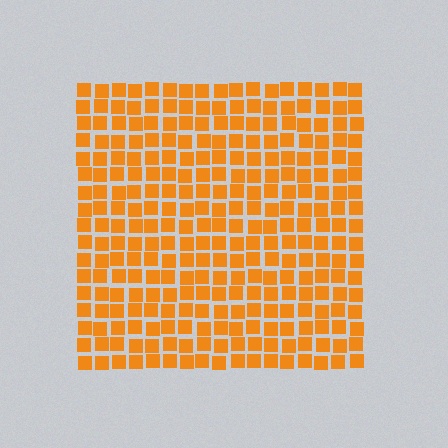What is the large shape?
The large shape is a square.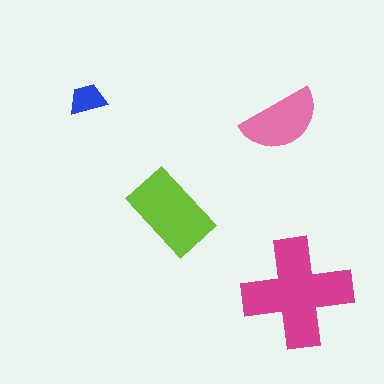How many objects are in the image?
There are 4 objects in the image.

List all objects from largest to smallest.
The magenta cross, the lime rectangle, the pink semicircle, the blue trapezoid.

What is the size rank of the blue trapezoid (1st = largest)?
4th.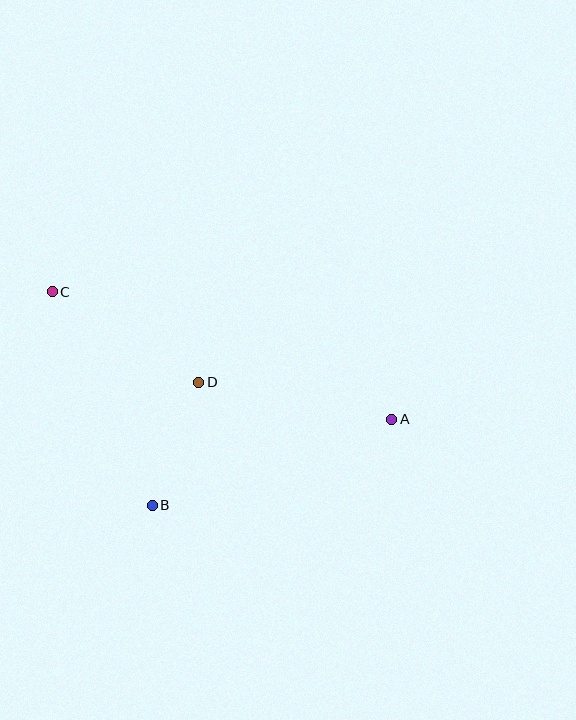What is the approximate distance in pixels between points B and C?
The distance between B and C is approximately 236 pixels.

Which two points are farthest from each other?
Points A and C are farthest from each other.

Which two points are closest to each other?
Points B and D are closest to each other.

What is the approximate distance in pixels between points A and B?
The distance between A and B is approximately 255 pixels.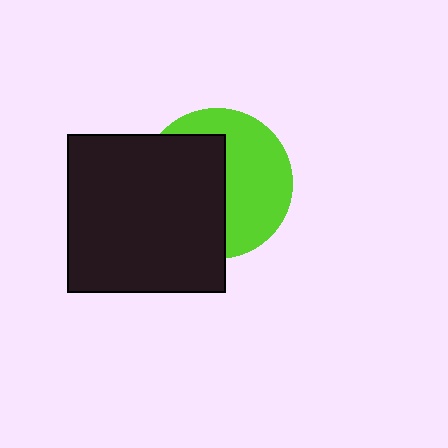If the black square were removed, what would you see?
You would see the complete lime circle.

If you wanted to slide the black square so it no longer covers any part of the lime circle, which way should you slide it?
Slide it left — that is the most direct way to separate the two shapes.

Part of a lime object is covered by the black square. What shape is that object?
It is a circle.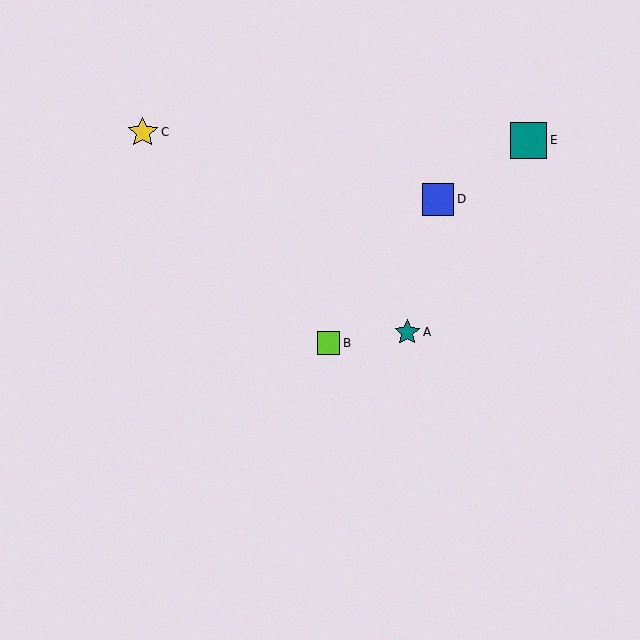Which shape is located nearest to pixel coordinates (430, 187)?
The blue square (labeled D) at (438, 199) is nearest to that location.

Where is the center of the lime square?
The center of the lime square is at (329, 343).